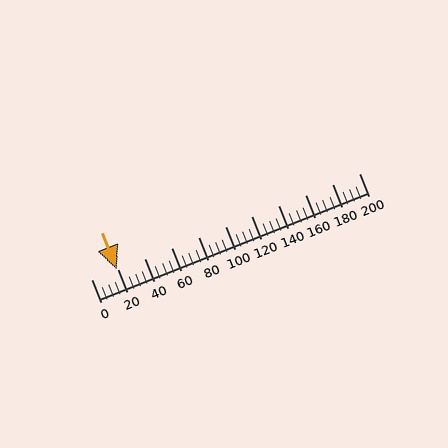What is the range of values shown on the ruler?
The ruler shows values from 0 to 200.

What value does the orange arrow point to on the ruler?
The orange arrow points to approximately 19.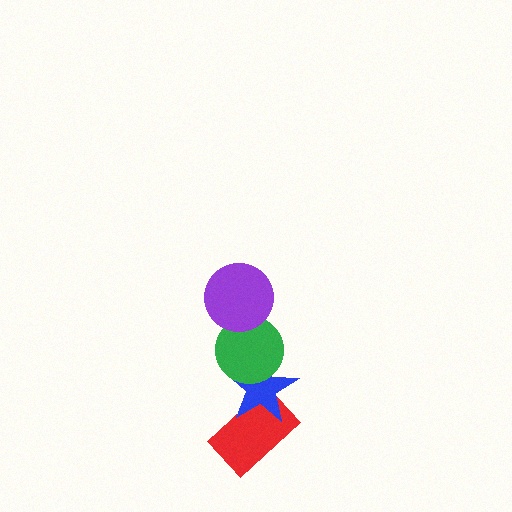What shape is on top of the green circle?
The purple circle is on top of the green circle.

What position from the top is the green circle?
The green circle is 2nd from the top.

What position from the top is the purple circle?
The purple circle is 1st from the top.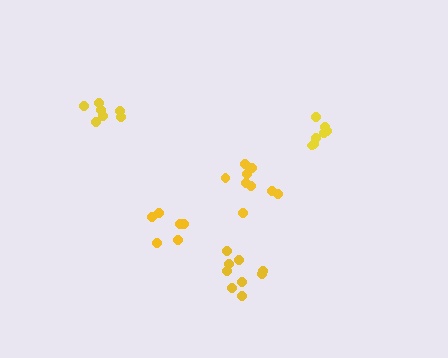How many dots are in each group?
Group 1: 6 dots, Group 2: 7 dots, Group 3: 7 dots, Group 4: 9 dots, Group 5: 9 dots (38 total).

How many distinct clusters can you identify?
There are 5 distinct clusters.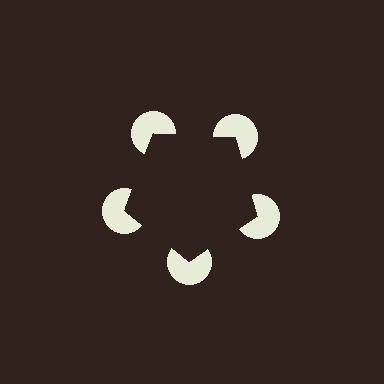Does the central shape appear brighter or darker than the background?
It typically appears slightly darker than the background, even though no actual brightness change is drawn.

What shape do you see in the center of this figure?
An illusory pentagon — its edges are inferred from the aligned wedge cuts in the pac-man discs, not physically drawn.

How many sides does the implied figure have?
5 sides.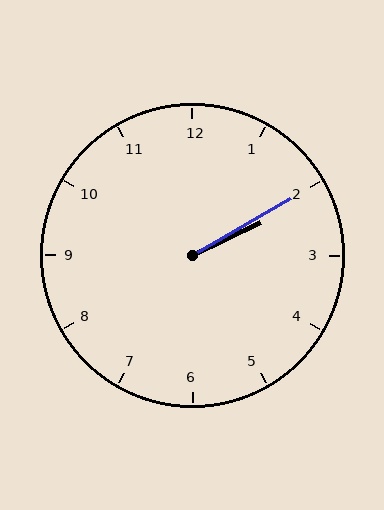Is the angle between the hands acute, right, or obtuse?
It is acute.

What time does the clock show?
2:10.